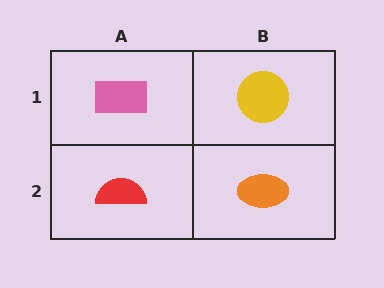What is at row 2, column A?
A red semicircle.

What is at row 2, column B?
An orange ellipse.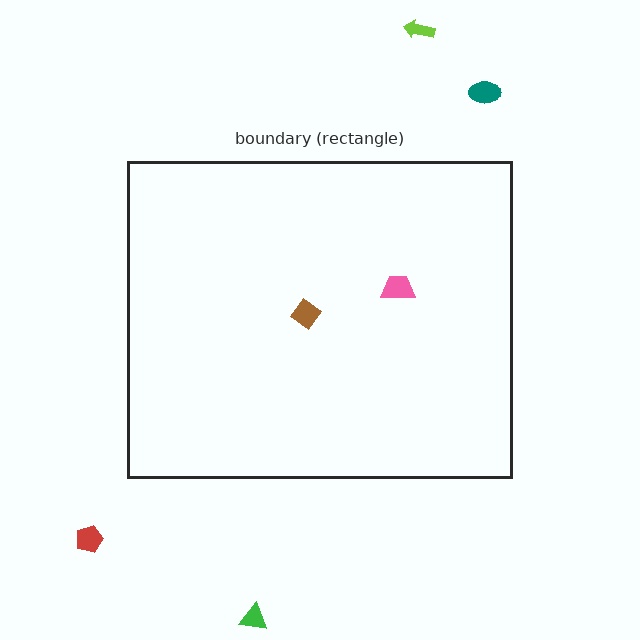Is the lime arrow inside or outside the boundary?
Outside.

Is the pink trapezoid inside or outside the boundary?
Inside.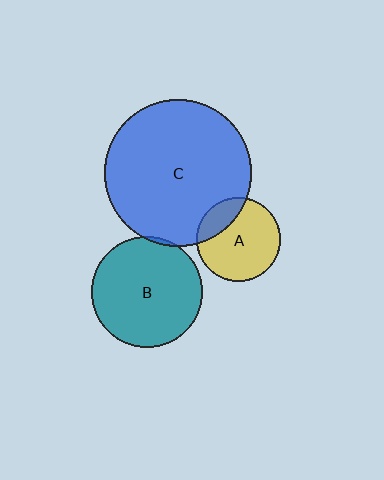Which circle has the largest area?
Circle C (blue).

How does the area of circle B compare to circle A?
Approximately 1.7 times.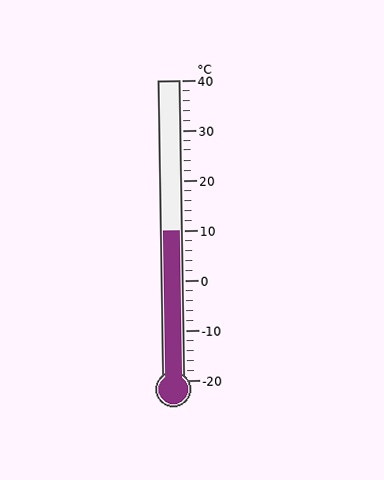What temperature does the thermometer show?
The thermometer shows approximately 10°C.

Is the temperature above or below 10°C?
The temperature is at 10°C.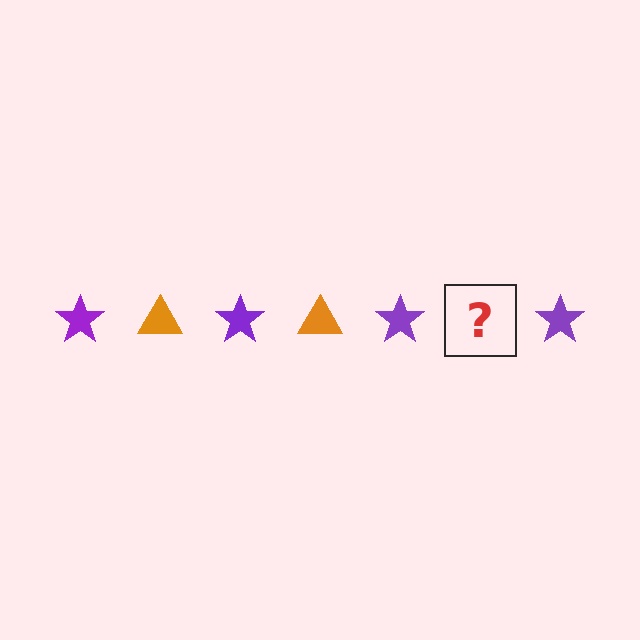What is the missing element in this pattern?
The missing element is an orange triangle.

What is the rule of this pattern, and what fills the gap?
The rule is that the pattern alternates between purple star and orange triangle. The gap should be filled with an orange triangle.